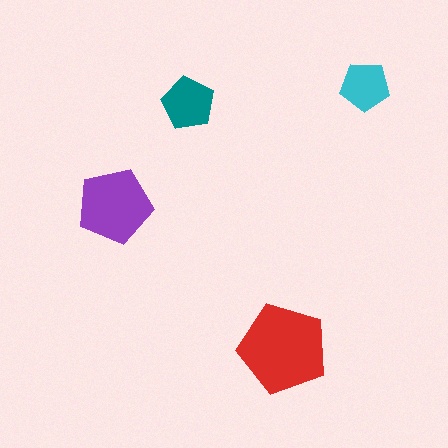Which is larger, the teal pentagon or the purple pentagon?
The purple one.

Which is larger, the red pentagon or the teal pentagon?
The red one.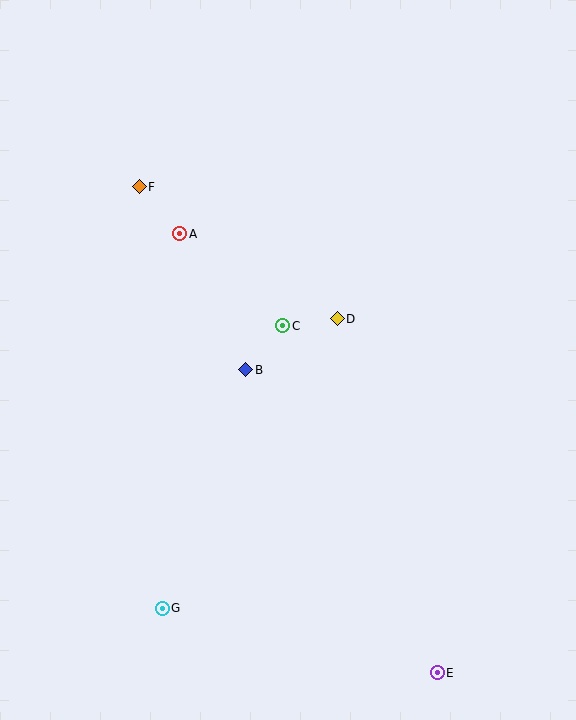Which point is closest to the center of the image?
Point C at (283, 326) is closest to the center.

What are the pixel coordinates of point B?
Point B is at (246, 370).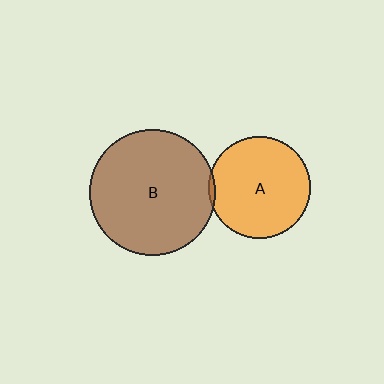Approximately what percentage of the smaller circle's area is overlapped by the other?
Approximately 5%.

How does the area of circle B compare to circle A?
Approximately 1.5 times.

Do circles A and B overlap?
Yes.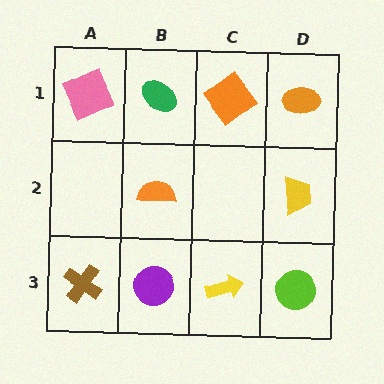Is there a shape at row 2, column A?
No, that cell is empty.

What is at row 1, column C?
An orange diamond.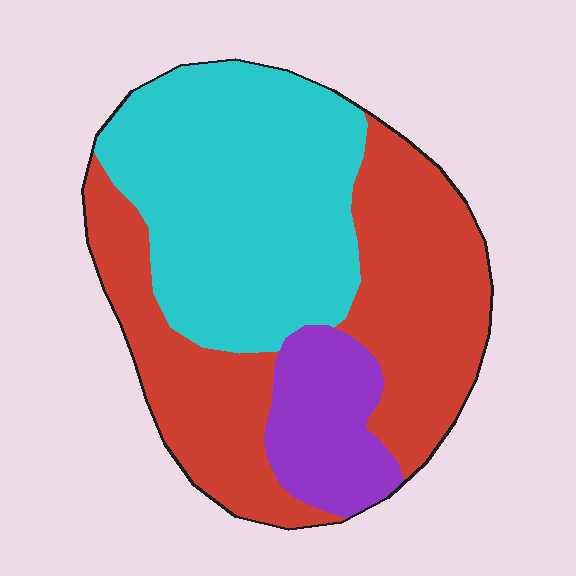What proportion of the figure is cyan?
Cyan covers around 40% of the figure.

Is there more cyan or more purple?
Cyan.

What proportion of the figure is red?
Red covers 45% of the figure.